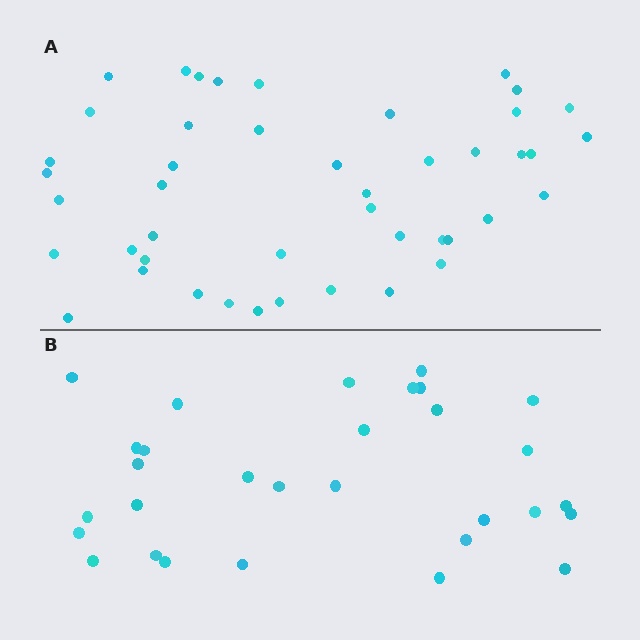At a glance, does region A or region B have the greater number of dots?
Region A (the top region) has more dots.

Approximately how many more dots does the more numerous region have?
Region A has approximately 15 more dots than region B.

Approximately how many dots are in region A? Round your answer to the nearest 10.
About 40 dots. (The exact count is 45, which rounds to 40.)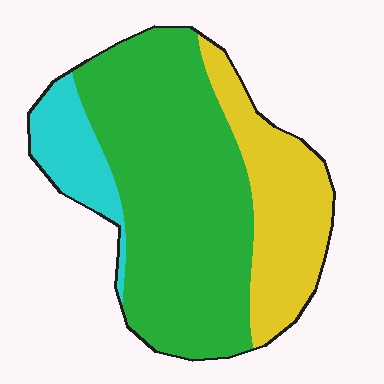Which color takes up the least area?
Cyan, at roughly 10%.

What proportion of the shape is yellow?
Yellow covers about 25% of the shape.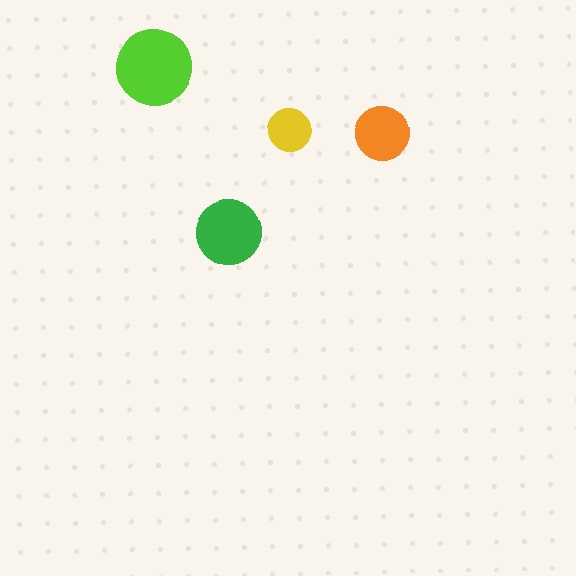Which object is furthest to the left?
The lime circle is leftmost.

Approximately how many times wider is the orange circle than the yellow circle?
About 1.5 times wider.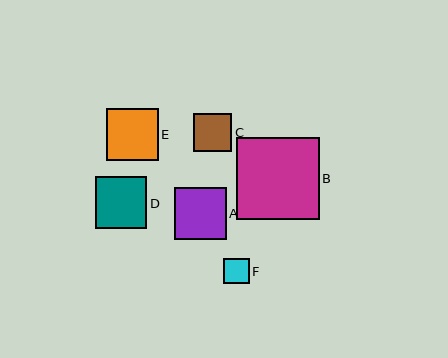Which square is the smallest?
Square F is the smallest with a size of approximately 25 pixels.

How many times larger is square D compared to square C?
Square D is approximately 1.4 times the size of square C.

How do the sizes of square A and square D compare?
Square A and square D are approximately the same size.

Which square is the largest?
Square B is the largest with a size of approximately 82 pixels.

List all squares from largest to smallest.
From largest to smallest: B, E, A, D, C, F.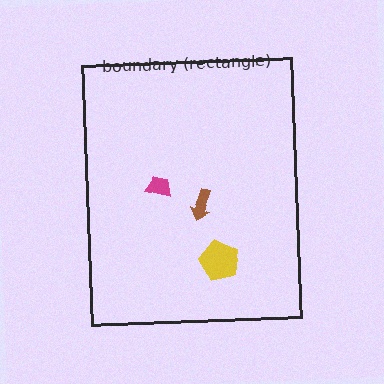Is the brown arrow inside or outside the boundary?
Inside.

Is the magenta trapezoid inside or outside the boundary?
Inside.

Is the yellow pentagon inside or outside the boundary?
Inside.